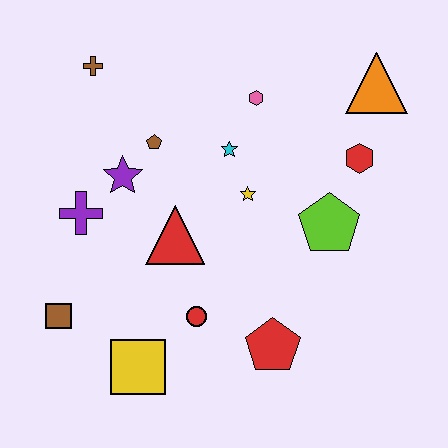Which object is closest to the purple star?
The brown pentagon is closest to the purple star.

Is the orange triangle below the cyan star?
No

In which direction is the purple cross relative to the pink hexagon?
The purple cross is to the left of the pink hexagon.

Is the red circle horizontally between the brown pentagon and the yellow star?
Yes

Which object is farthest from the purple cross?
The orange triangle is farthest from the purple cross.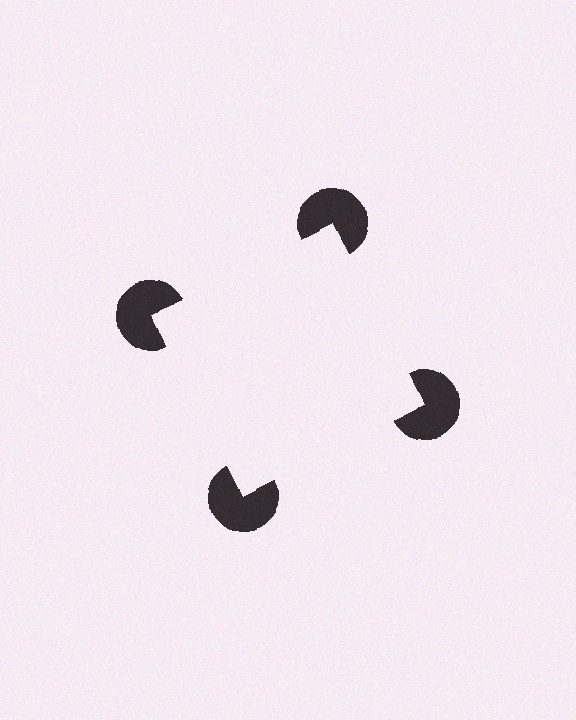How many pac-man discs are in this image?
There are 4 — one at each vertex of the illusory square.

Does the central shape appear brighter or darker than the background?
It typically appears slightly brighter than the background, even though no actual brightness change is drawn.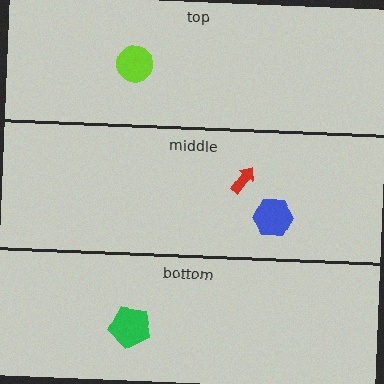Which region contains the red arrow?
The middle region.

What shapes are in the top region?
The lime circle.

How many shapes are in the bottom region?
1.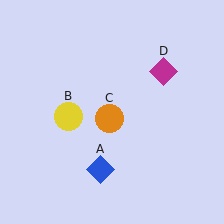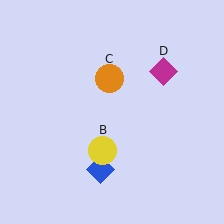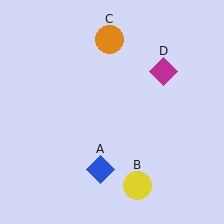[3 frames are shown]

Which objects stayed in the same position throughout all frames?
Blue diamond (object A) and magenta diamond (object D) remained stationary.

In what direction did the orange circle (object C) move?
The orange circle (object C) moved up.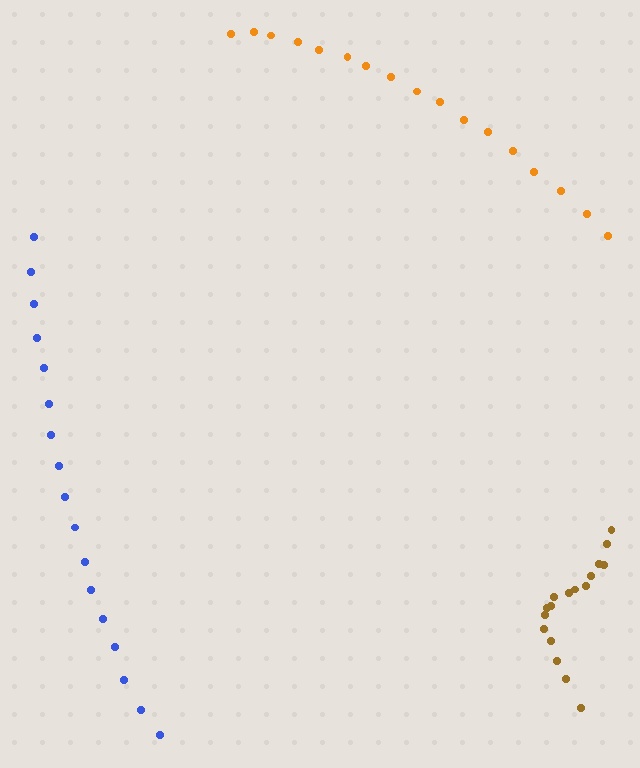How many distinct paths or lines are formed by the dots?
There are 3 distinct paths.